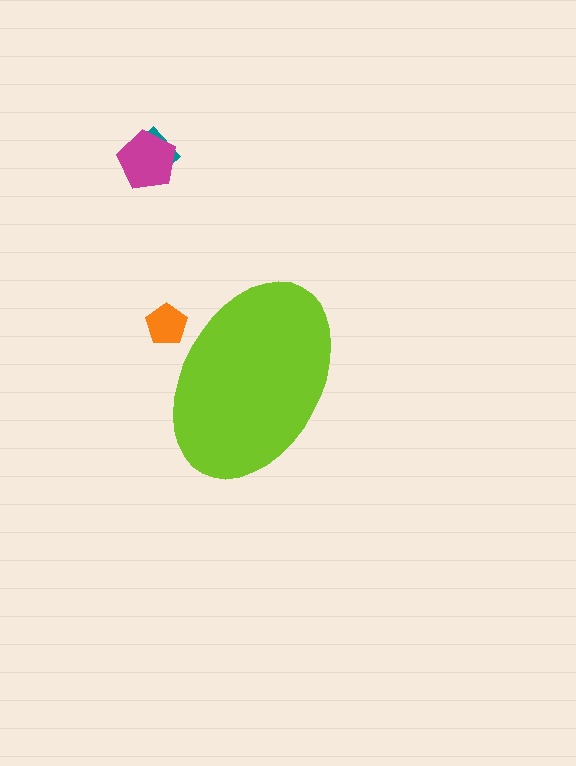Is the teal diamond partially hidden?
No, the teal diamond is fully visible.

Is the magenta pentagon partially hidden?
No, the magenta pentagon is fully visible.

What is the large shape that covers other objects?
A lime ellipse.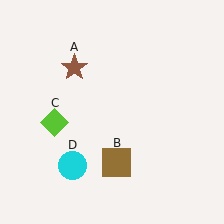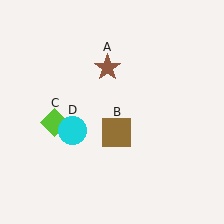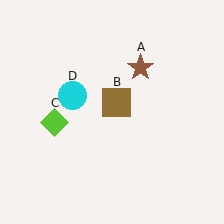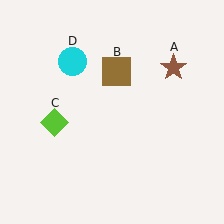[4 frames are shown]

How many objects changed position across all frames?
3 objects changed position: brown star (object A), brown square (object B), cyan circle (object D).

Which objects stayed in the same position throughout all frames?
Lime diamond (object C) remained stationary.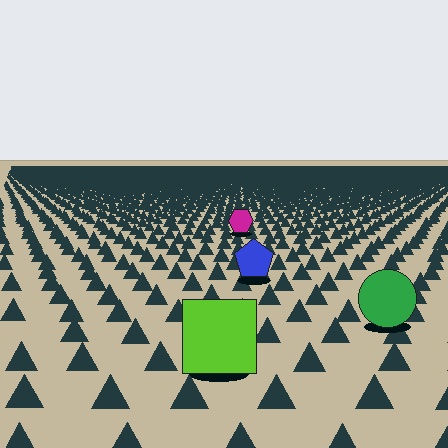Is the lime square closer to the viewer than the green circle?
Yes. The lime square is closer — you can tell from the texture gradient: the ground texture is coarser near it.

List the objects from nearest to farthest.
From nearest to farthest: the lime square, the green circle, the blue pentagon, the magenta hexagon.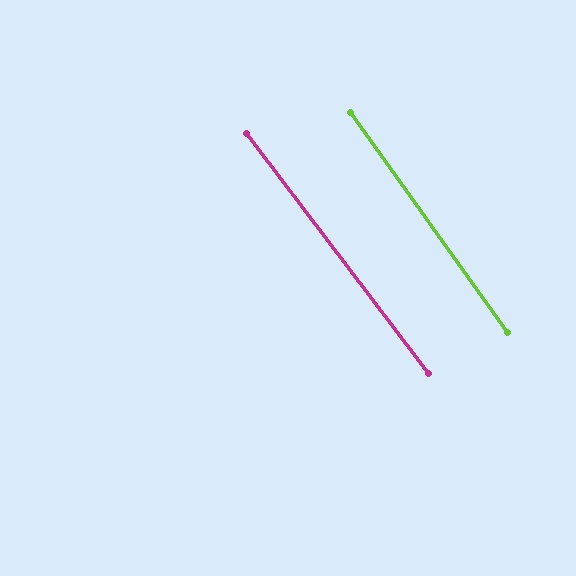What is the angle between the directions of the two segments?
Approximately 2 degrees.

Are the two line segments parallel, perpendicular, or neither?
Parallel — their directions differ by only 1.6°.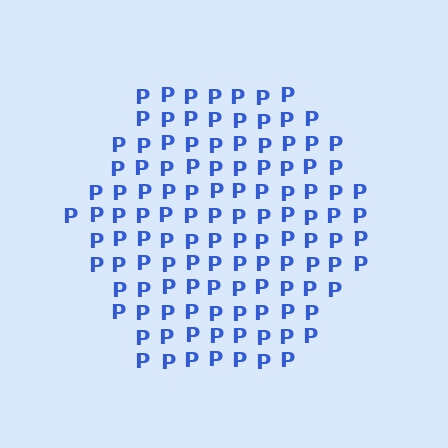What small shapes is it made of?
It is made of small letter P's.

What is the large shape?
The large shape is a hexagon.